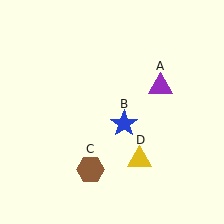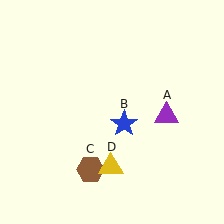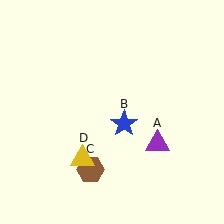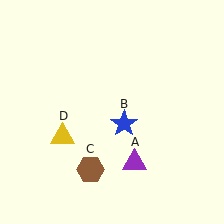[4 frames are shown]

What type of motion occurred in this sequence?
The purple triangle (object A), yellow triangle (object D) rotated clockwise around the center of the scene.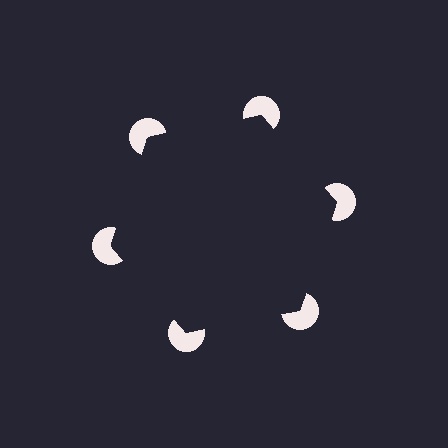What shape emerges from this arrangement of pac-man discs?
An illusory hexagon — its edges are inferred from the aligned wedge cuts in the pac-man discs, not physically drawn.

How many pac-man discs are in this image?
There are 6 — one at each vertex of the illusory hexagon.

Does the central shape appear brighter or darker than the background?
It typically appears slightly darker than the background, even though no actual brightness change is drawn.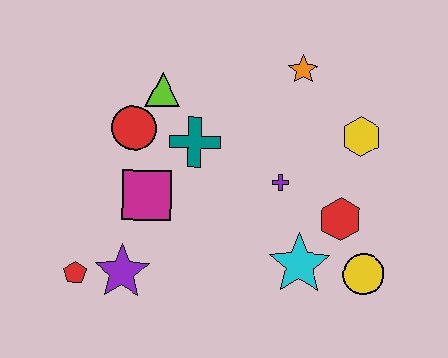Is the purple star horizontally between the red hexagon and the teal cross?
No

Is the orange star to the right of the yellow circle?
No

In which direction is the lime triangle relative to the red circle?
The lime triangle is above the red circle.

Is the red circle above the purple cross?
Yes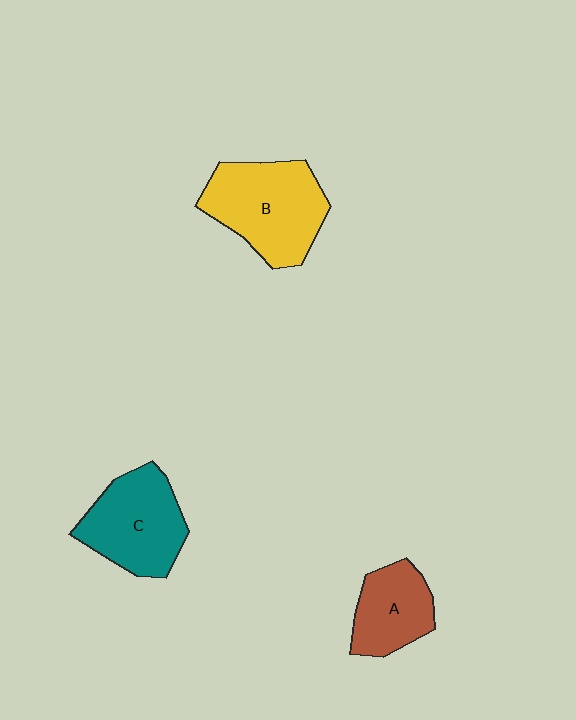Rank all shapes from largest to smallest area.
From largest to smallest: B (yellow), C (teal), A (brown).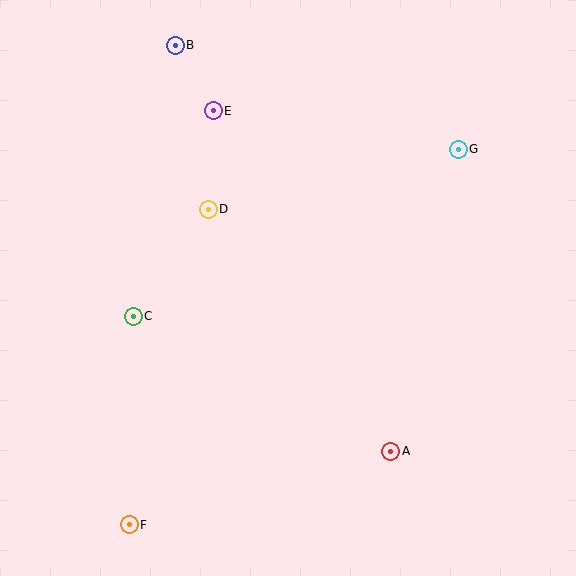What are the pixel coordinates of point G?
Point G is at (458, 149).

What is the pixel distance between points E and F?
The distance between E and F is 422 pixels.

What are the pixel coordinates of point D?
Point D is at (208, 209).